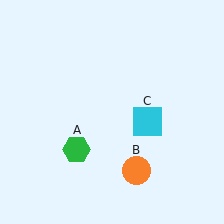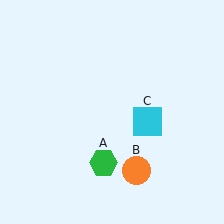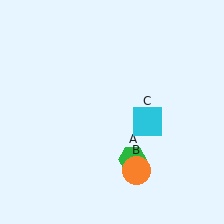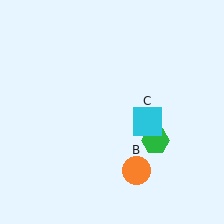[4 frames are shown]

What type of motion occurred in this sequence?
The green hexagon (object A) rotated counterclockwise around the center of the scene.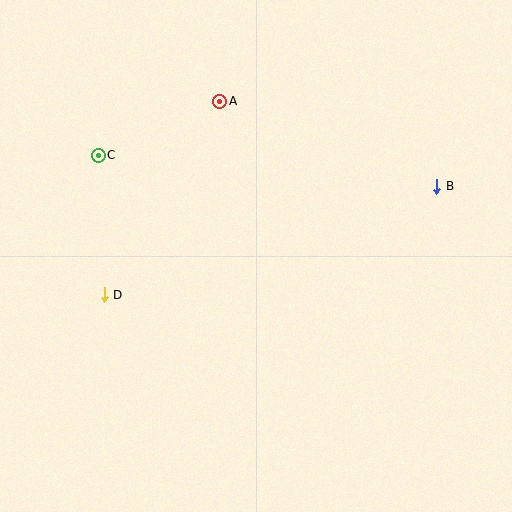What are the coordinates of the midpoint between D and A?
The midpoint between D and A is at (162, 198).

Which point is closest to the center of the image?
Point D at (104, 295) is closest to the center.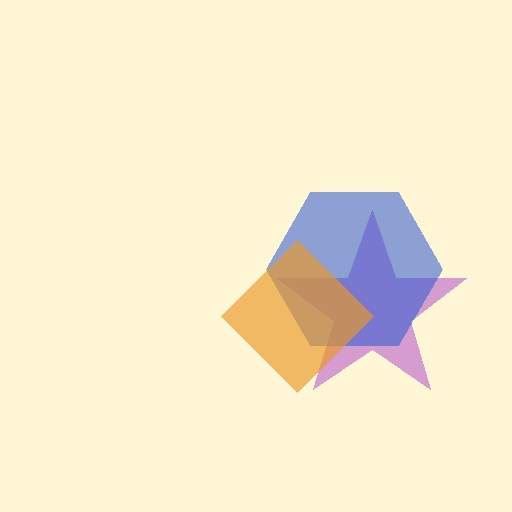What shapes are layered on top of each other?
The layered shapes are: a purple star, a blue hexagon, an orange diamond.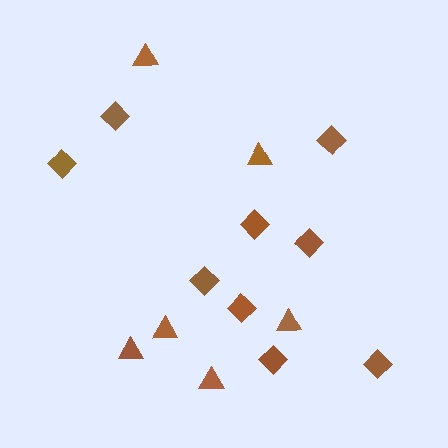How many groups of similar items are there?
There are 2 groups: one group of diamonds (9) and one group of triangles (6).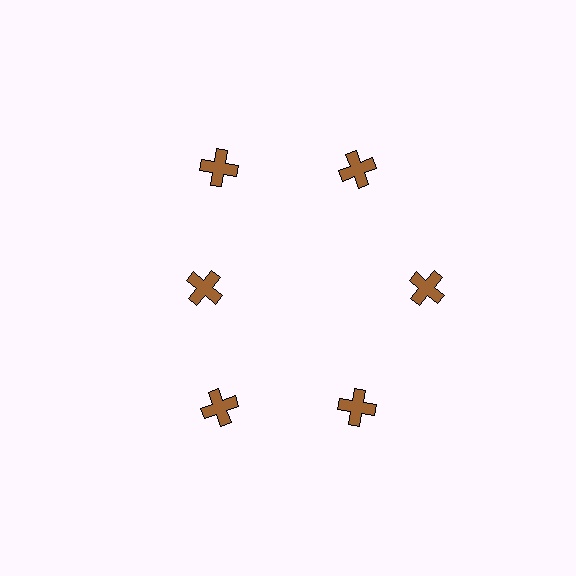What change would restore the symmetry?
The symmetry would be restored by moving it outward, back onto the ring so that all 6 crosses sit at equal angles and equal distance from the center.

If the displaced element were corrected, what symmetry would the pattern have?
It would have 6-fold rotational symmetry — the pattern would map onto itself every 60 degrees.